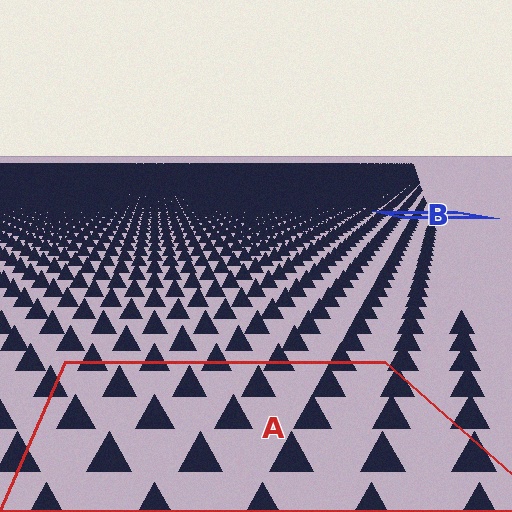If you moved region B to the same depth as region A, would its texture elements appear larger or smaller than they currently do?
They would appear larger. At a closer depth, the same texture elements are projected at a bigger on-screen size.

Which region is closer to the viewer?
Region A is closer. The texture elements there are larger and more spread out.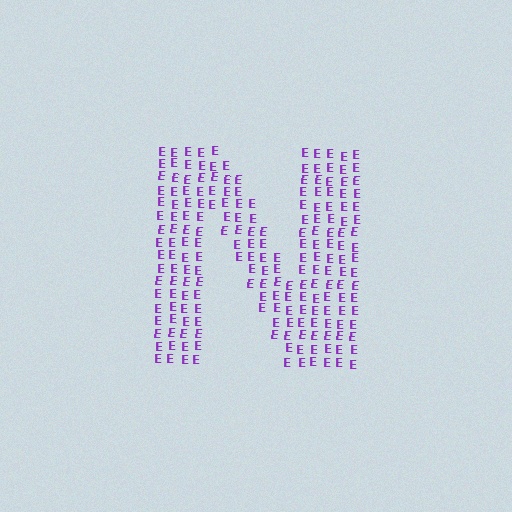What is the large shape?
The large shape is the letter N.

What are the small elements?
The small elements are letter E's.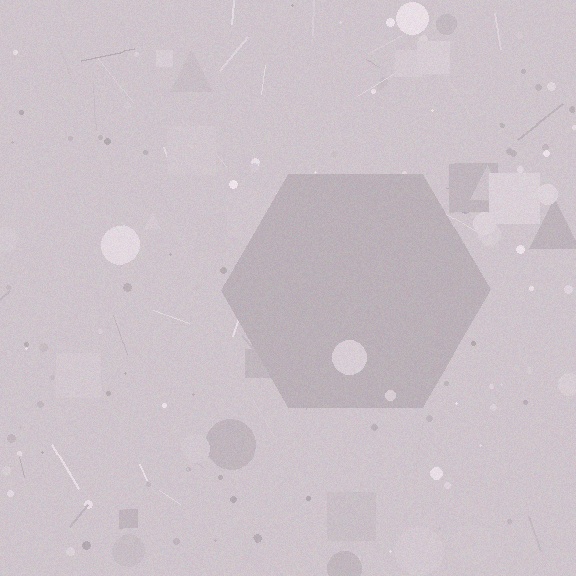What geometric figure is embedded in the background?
A hexagon is embedded in the background.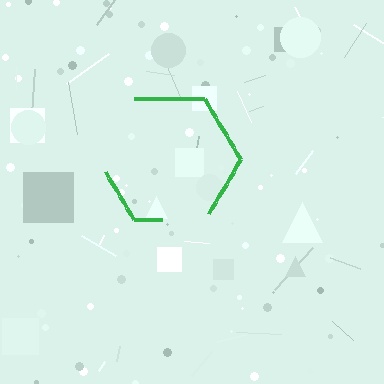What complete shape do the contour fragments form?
The contour fragments form a hexagon.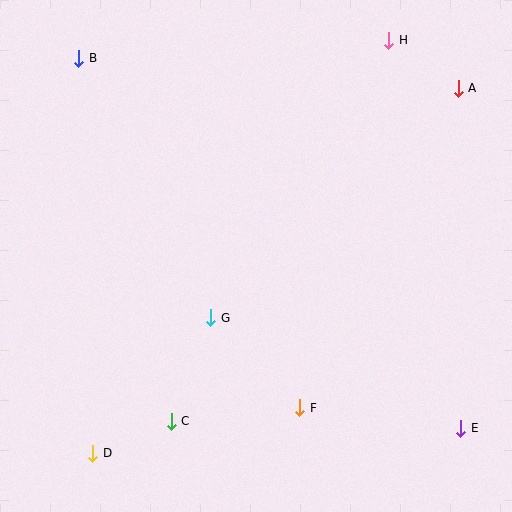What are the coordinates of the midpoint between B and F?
The midpoint between B and F is at (189, 233).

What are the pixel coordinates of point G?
Point G is at (211, 318).